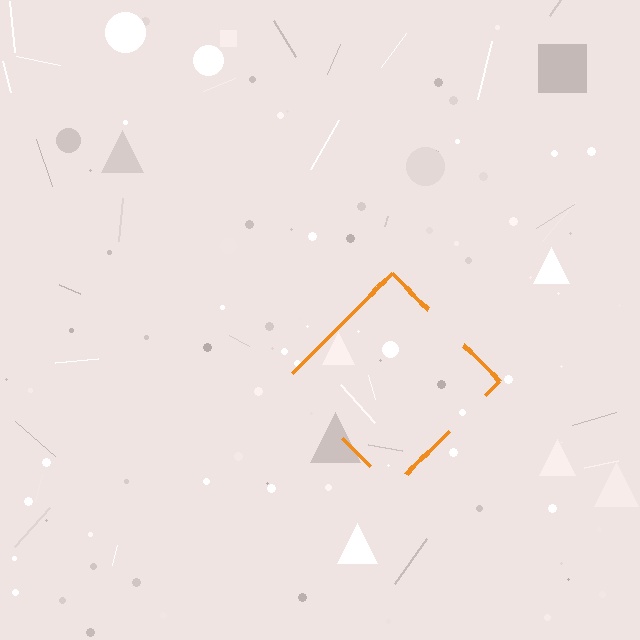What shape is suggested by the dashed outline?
The dashed outline suggests a diamond.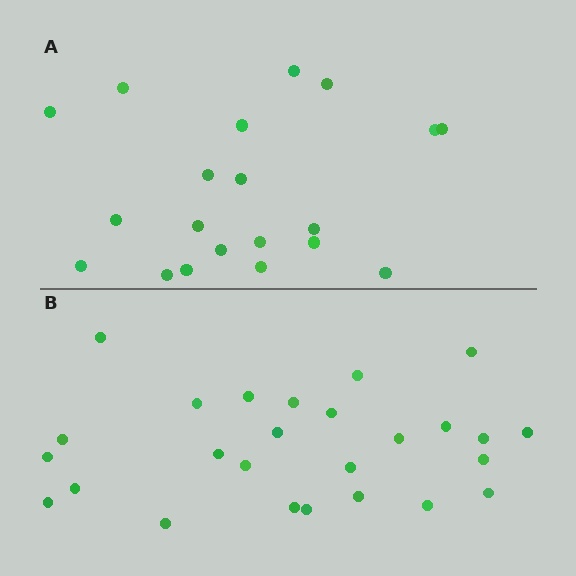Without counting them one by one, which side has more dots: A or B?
Region B (the bottom region) has more dots.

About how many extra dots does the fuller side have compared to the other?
Region B has about 6 more dots than region A.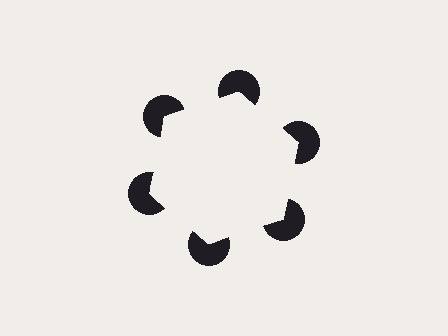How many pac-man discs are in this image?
There are 6 — one at each vertex of the illusory hexagon.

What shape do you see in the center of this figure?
An illusory hexagon — its edges are inferred from the aligned wedge cuts in the pac-man discs, not physically drawn.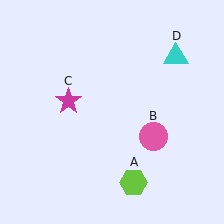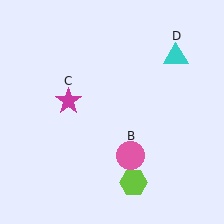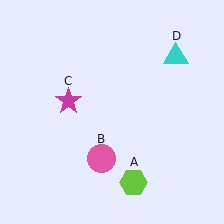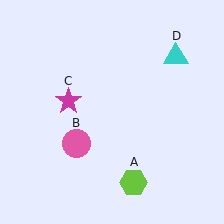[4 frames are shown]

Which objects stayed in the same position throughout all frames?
Lime hexagon (object A) and magenta star (object C) and cyan triangle (object D) remained stationary.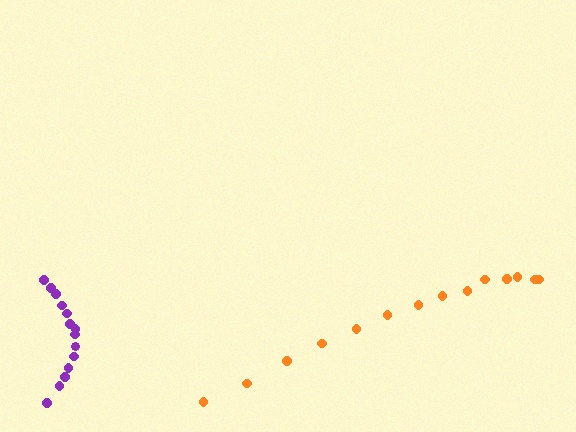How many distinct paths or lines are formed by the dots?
There are 2 distinct paths.